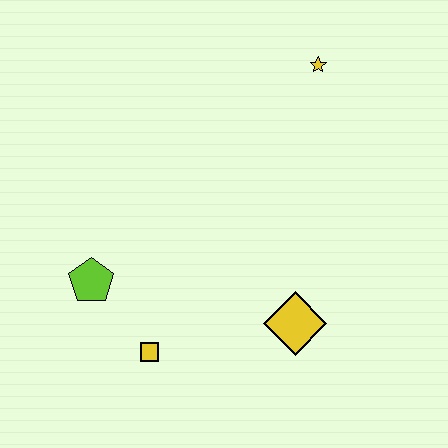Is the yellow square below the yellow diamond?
Yes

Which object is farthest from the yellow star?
The yellow square is farthest from the yellow star.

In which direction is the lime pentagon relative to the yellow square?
The lime pentagon is above the yellow square.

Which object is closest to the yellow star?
The yellow diamond is closest to the yellow star.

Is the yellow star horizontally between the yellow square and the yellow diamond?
No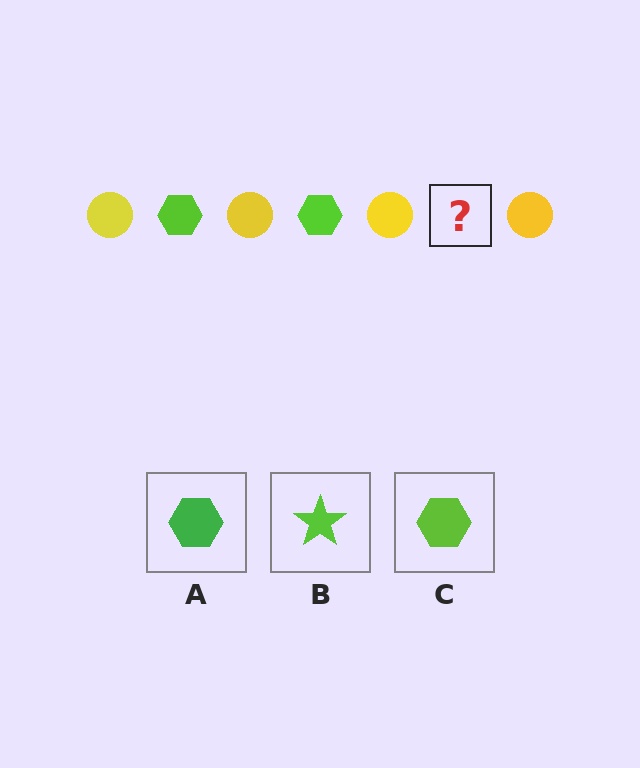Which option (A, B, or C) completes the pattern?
C.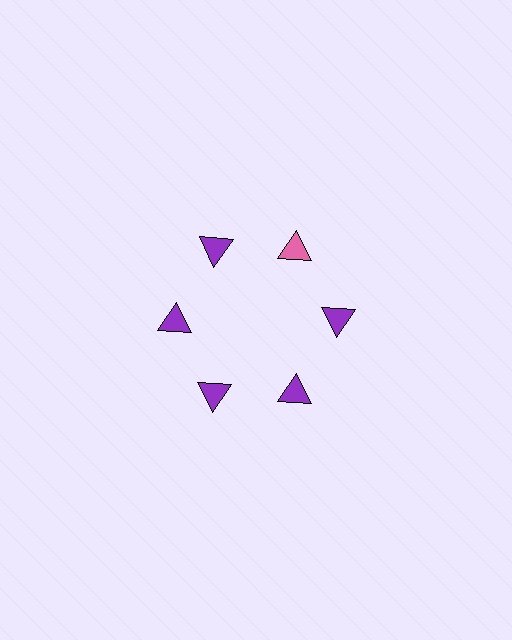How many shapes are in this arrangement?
There are 6 shapes arranged in a ring pattern.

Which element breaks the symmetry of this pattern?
The pink triangle at roughly the 1 o'clock position breaks the symmetry. All other shapes are purple triangles.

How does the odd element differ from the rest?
It has a different color: pink instead of purple.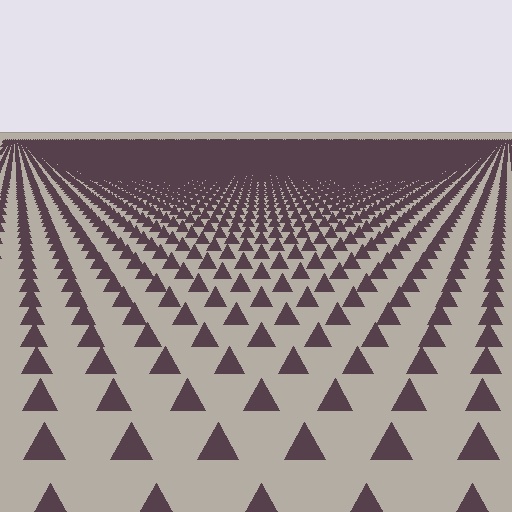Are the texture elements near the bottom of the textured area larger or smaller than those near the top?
Larger. Near the bottom, elements are closer to the viewer and appear at a bigger on-screen size.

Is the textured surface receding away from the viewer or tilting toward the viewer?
The surface is receding away from the viewer. Texture elements get smaller and denser toward the top.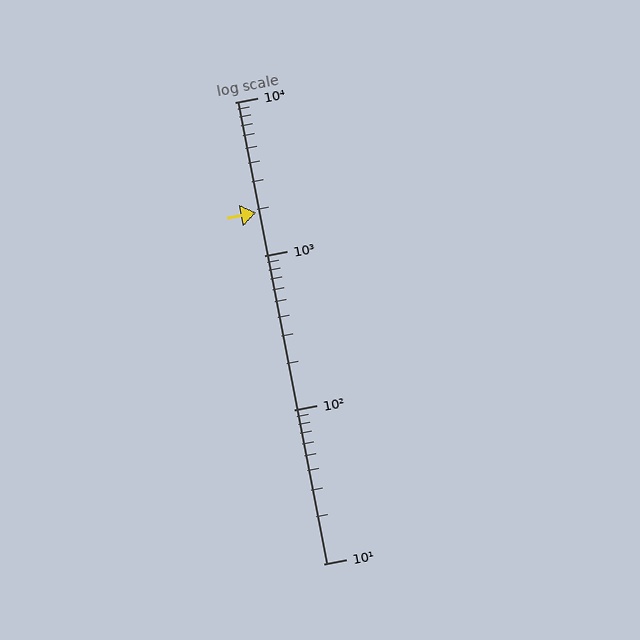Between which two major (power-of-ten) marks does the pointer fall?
The pointer is between 1000 and 10000.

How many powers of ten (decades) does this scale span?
The scale spans 3 decades, from 10 to 10000.